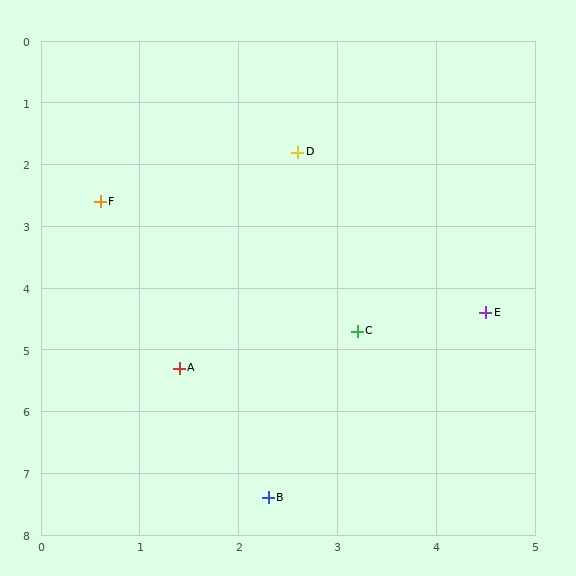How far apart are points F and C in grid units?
Points F and C are about 3.3 grid units apart.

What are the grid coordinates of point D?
Point D is at approximately (2.6, 1.8).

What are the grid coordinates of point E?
Point E is at approximately (4.5, 4.4).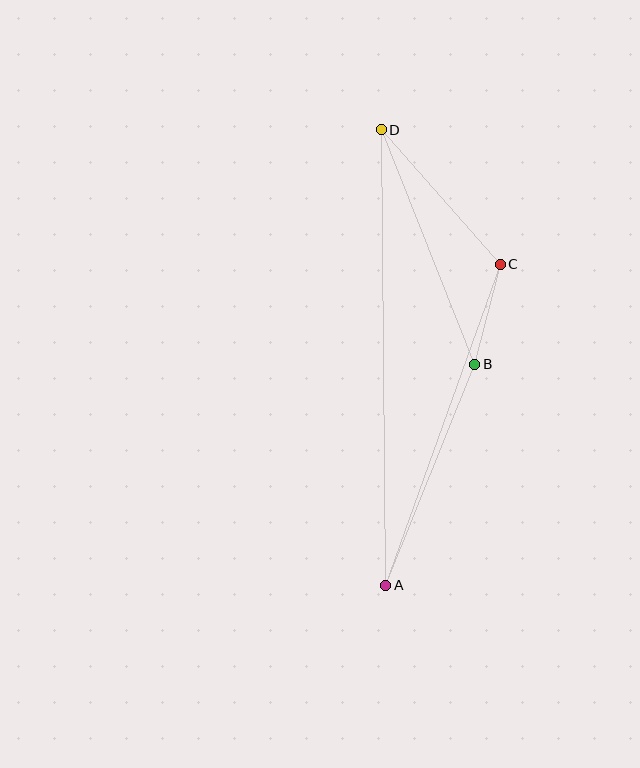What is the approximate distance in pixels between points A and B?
The distance between A and B is approximately 238 pixels.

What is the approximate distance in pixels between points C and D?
The distance between C and D is approximately 179 pixels.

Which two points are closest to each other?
Points B and C are closest to each other.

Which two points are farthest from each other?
Points A and D are farthest from each other.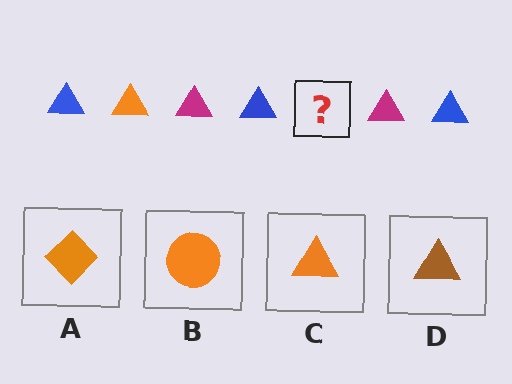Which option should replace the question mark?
Option C.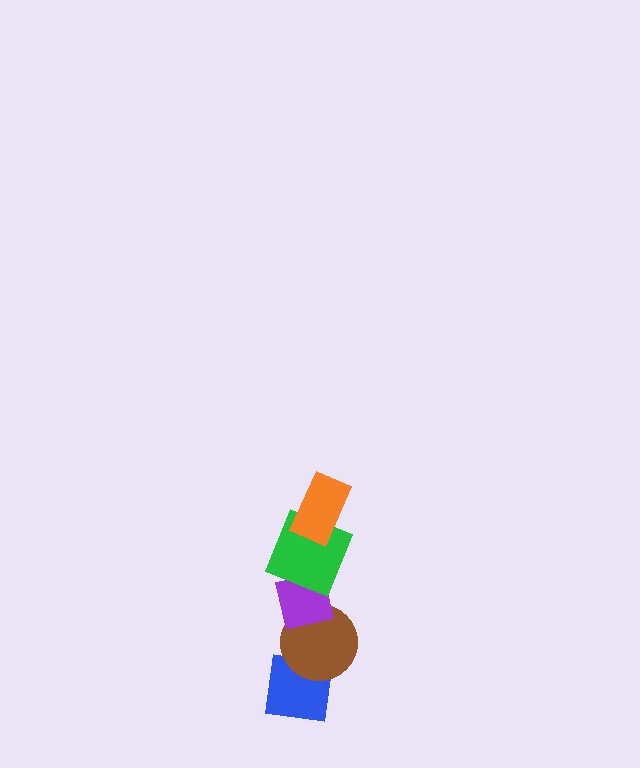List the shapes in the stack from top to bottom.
From top to bottom: the orange rectangle, the green square, the purple square, the brown circle, the blue square.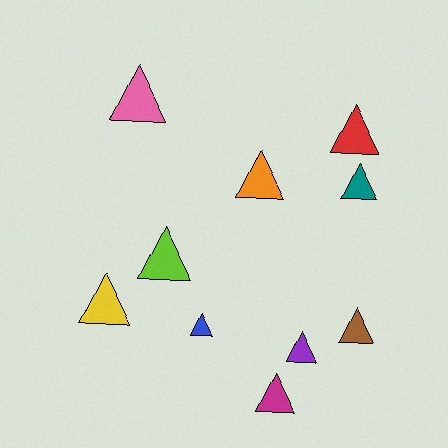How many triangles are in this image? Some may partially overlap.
There are 10 triangles.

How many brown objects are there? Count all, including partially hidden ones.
There is 1 brown object.